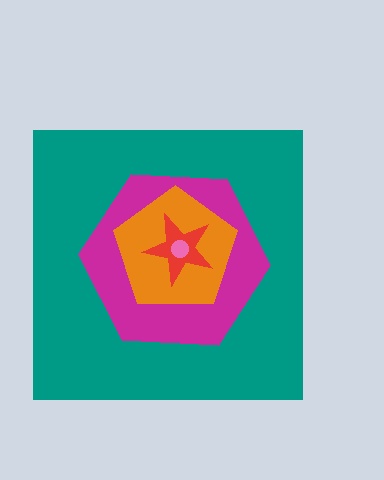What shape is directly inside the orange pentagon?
The red star.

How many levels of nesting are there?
5.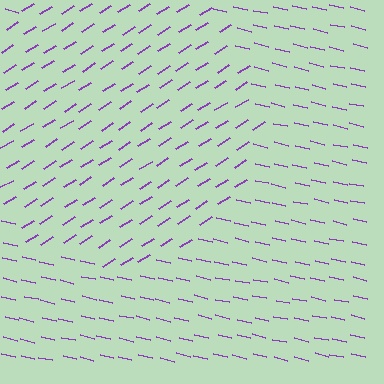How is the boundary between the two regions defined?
The boundary is defined purely by a change in line orientation (approximately 45 degrees difference). All lines are the same color and thickness.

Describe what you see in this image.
The image is filled with small purple line segments. A circle region in the image has lines oriented differently from the surrounding lines, creating a visible texture boundary.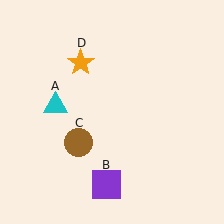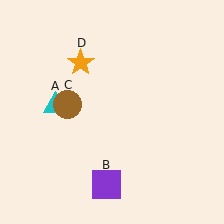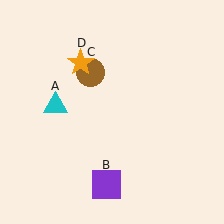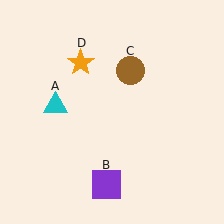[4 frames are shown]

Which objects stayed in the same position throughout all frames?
Cyan triangle (object A) and purple square (object B) and orange star (object D) remained stationary.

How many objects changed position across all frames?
1 object changed position: brown circle (object C).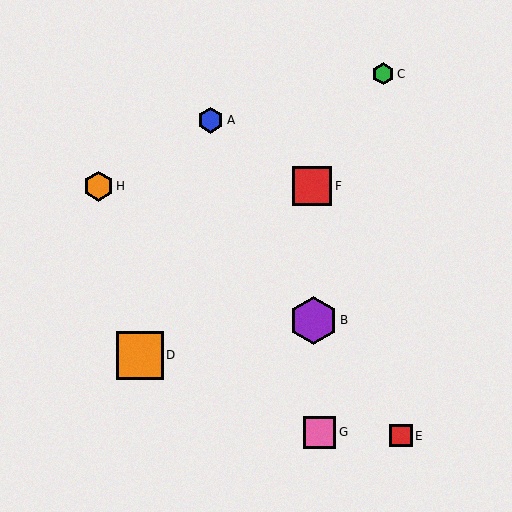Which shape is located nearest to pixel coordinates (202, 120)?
The blue hexagon (labeled A) at (211, 120) is nearest to that location.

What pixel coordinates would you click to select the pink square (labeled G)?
Click at (320, 432) to select the pink square G.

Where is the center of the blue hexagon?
The center of the blue hexagon is at (211, 120).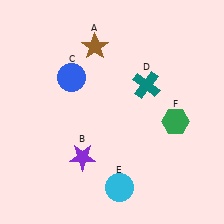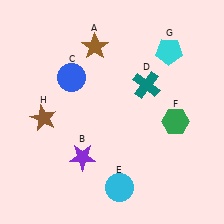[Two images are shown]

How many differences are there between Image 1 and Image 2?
There are 2 differences between the two images.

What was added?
A cyan pentagon (G), a brown star (H) were added in Image 2.